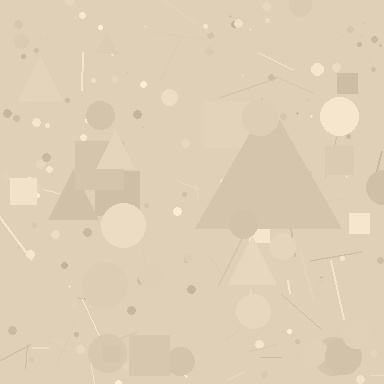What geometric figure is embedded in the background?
A triangle is embedded in the background.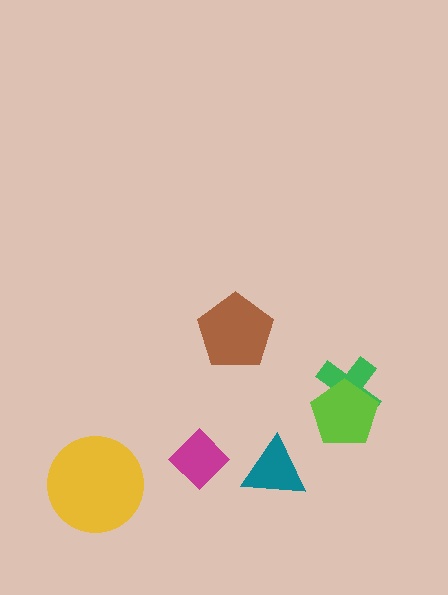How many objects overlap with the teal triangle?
0 objects overlap with the teal triangle.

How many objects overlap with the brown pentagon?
0 objects overlap with the brown pentagon.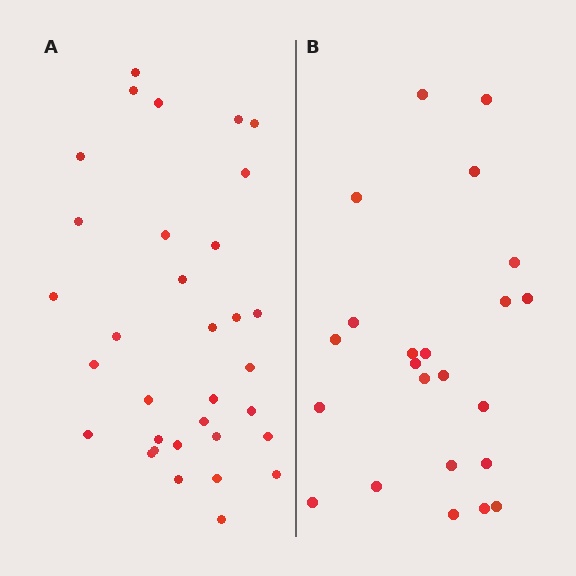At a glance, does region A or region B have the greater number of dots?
Region A (the left region) has more dots.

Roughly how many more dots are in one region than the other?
Region A has roughly 10 or so more dots than region B.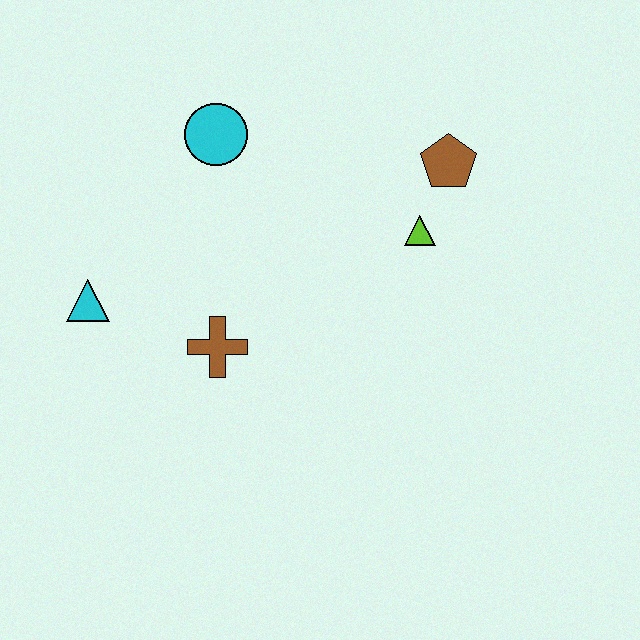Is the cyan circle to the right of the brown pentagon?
No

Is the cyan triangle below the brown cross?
No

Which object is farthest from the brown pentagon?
The cyan triangle is farthest from the brown pentagon.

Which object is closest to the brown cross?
The cyan triangle is closest to the brown cross.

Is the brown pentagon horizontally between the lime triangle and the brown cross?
No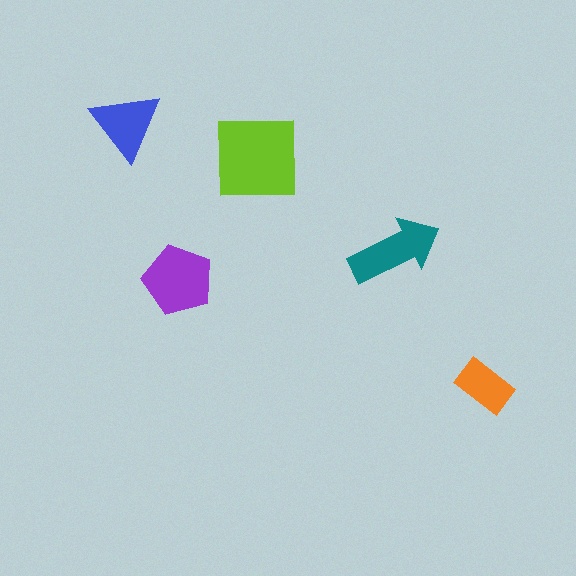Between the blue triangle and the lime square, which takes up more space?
The lime square.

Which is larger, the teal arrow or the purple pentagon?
The purple pentagon.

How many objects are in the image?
There are 5 objects in the image.